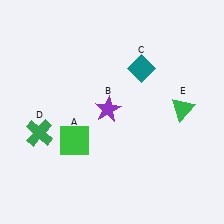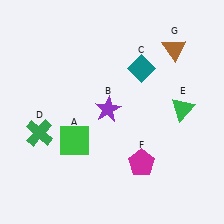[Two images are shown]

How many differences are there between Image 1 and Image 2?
There are 2 differences between the two images.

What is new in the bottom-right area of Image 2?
A magenta pentagon (F) was added in the bottom-right area of Image 2.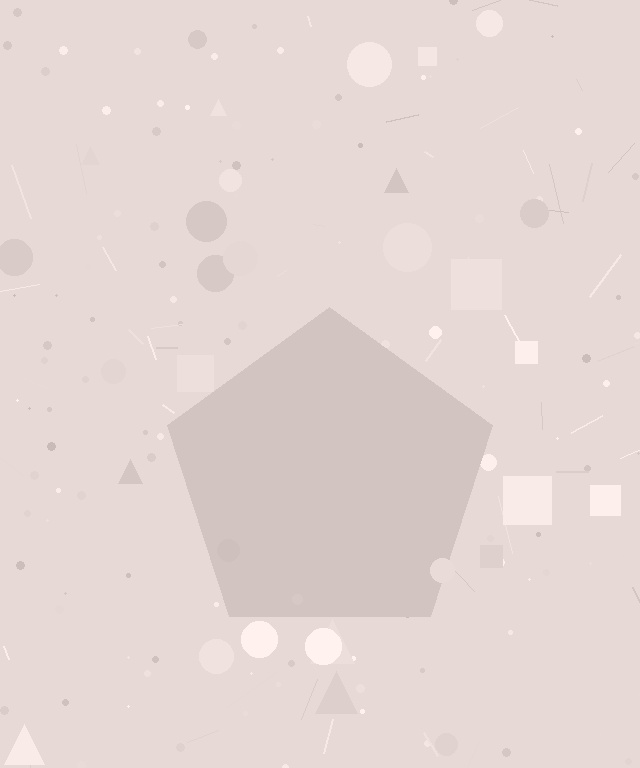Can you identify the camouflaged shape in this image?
The camouflaged shape is a pentagon.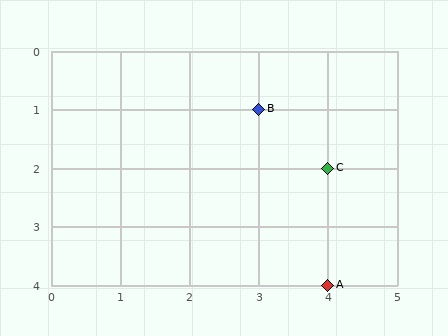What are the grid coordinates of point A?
Point A is at grid coordinates (4, 4).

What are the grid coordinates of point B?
Point B is at grid coordinates (3, 1).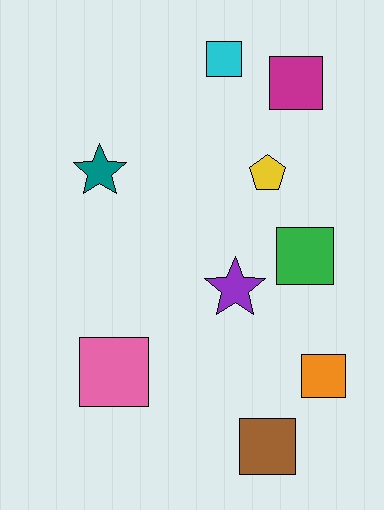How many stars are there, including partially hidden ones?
There are 2 stars.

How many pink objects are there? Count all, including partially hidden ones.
There is 1 pink object.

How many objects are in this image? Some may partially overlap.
There are 9 objects.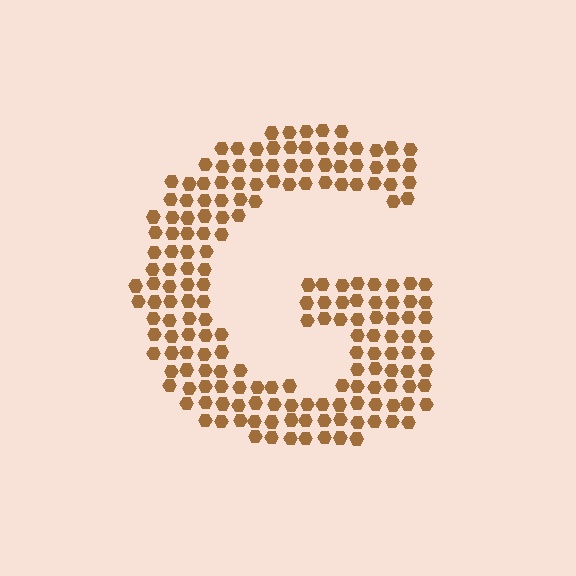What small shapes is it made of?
It is made of small hexagons.